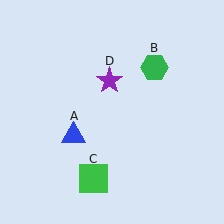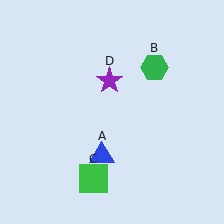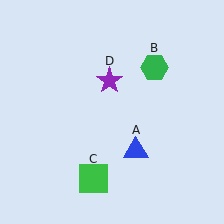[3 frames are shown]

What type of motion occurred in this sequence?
The blue triangle (object A) rotated counterclockwise around the center of the scene.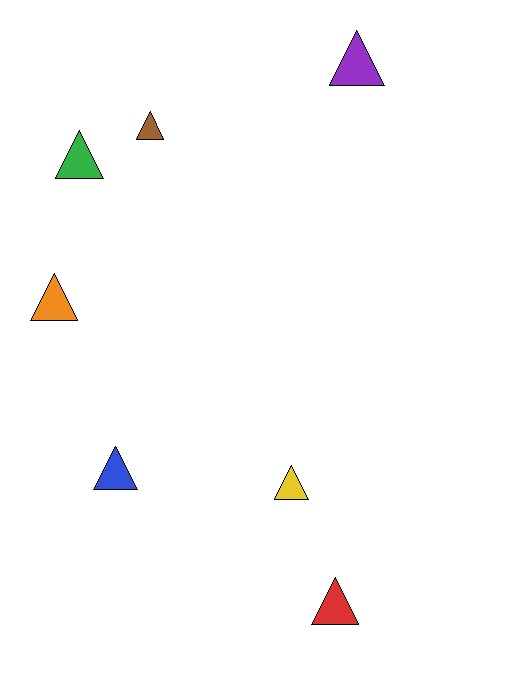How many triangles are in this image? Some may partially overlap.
There are 7 triangles.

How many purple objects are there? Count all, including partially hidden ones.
There is 1 purple object.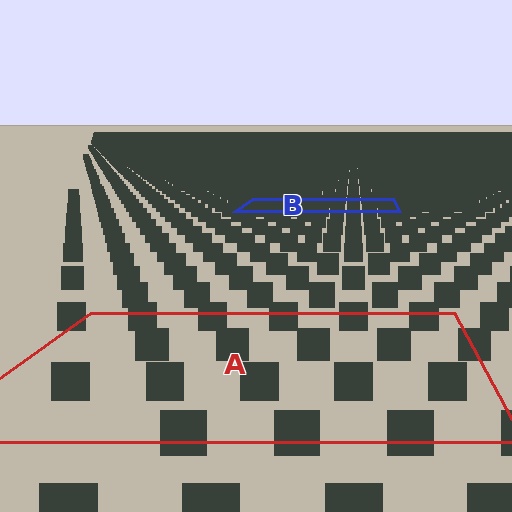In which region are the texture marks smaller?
The texture marks are smaller in region B, because it is farther away.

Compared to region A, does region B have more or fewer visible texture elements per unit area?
Region B has more texture elements per unit area — they are packed more densely because it is farther away.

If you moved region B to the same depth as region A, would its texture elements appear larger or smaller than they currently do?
They would appear larger. At a closer depth, the same texture elements are projected at a bigger on-screen size.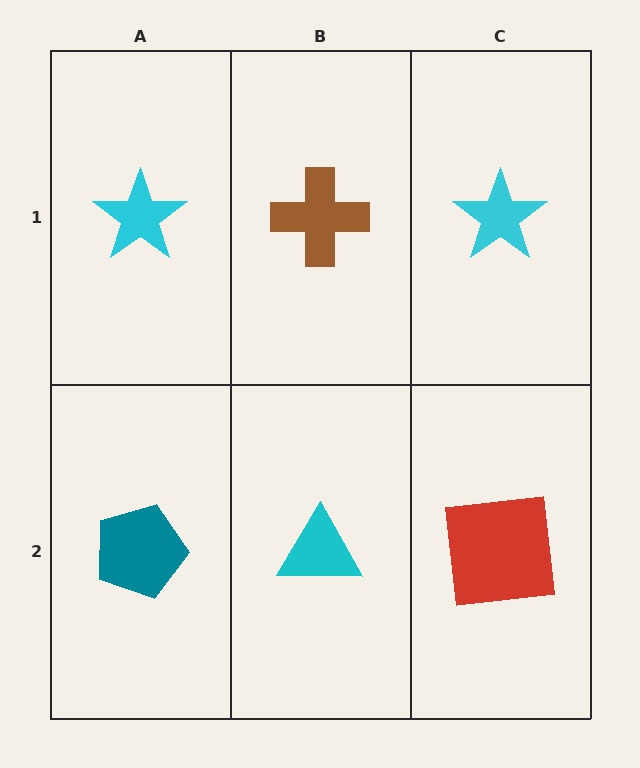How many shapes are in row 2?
3 shapes.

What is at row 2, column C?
A red square.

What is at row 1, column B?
A brown cross.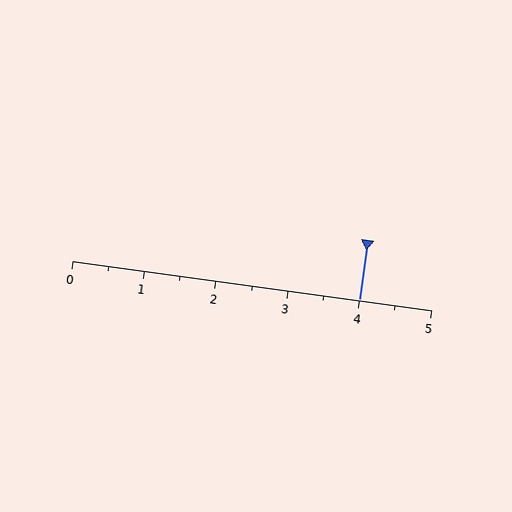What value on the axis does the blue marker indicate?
The marker indicates approximately 4.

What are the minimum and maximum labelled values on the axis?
The axis runs from 0 to 5.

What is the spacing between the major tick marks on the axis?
The major ticks are spaced 1 apart.